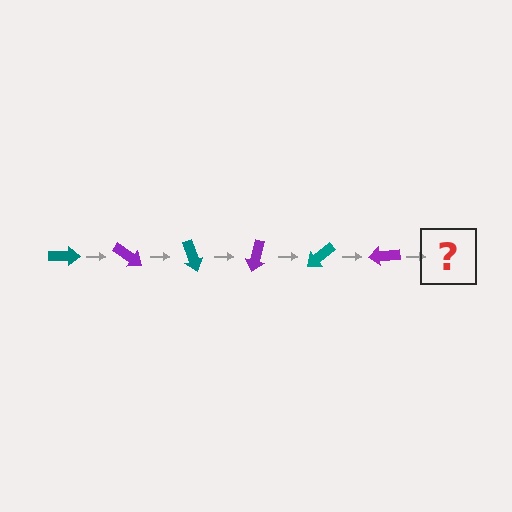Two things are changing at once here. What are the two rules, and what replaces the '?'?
The two rules are that it rotates 35 degrees each step and the color cycles through teal and purple. The '?' should be a teal arrow, rotated 210 degrees from the start.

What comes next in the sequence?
The next element should be a teal arrow, rotated 210 degrees from the start.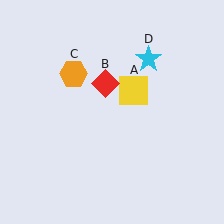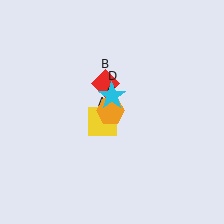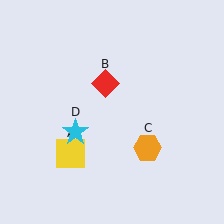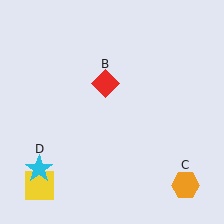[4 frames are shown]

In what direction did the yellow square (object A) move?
The yellow square (object A) moved down and to the left.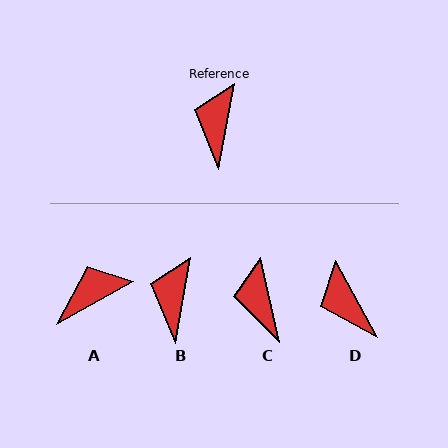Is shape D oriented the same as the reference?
No, it is off by about 40 degrees.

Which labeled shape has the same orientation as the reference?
B.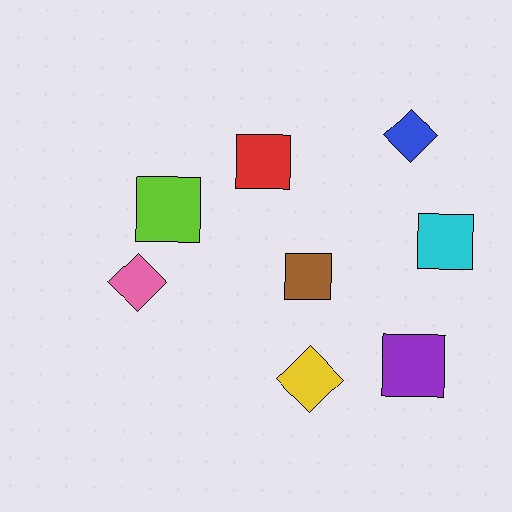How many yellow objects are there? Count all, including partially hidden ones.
There is 1 yellow object.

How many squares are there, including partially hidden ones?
There are 5 squares.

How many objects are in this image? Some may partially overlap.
There are 8 objects.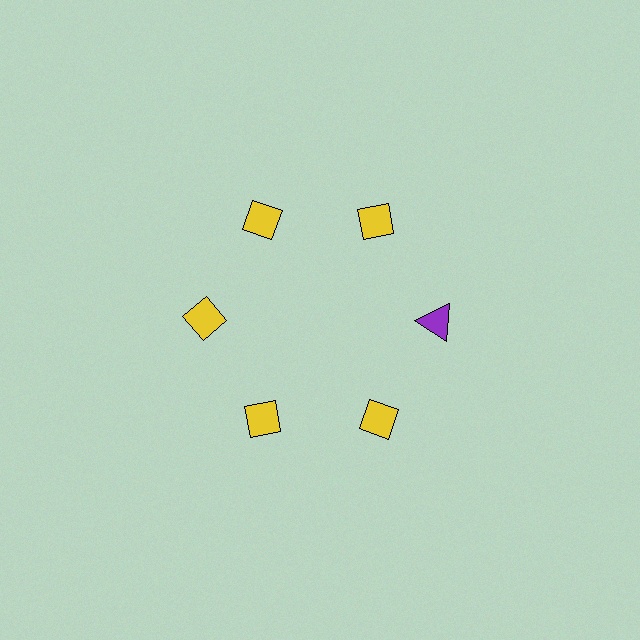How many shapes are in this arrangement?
There are 6 shapes arranged in a ring pattern.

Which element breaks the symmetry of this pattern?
The purple triangle at roughly the 3 o'clock position breaks the symmetry. All other shapes are yellow diamonds.